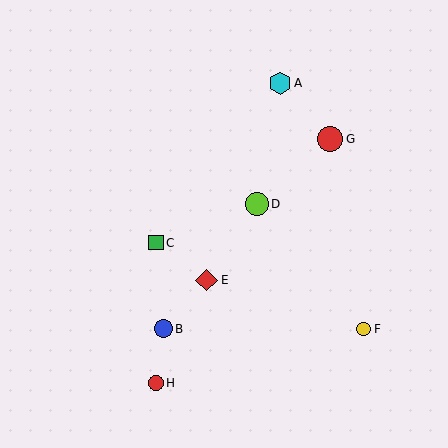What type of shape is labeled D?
Shape D is a lime circle.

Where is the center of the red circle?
The center of the red circle is at (156, 383).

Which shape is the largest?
The red circle (labeled G) is the largest.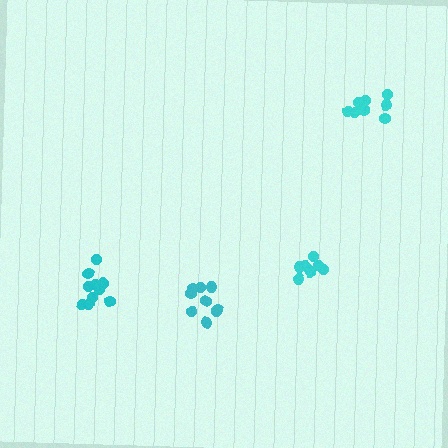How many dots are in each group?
Group 1: 8 dots, Group 2: 9 dots, Group 3: 8 dots, Group 4: 11 dots (36 total).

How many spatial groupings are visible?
There are 4 spatial groupings.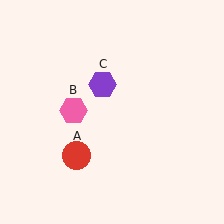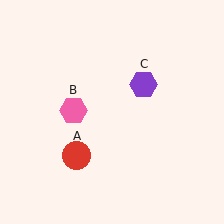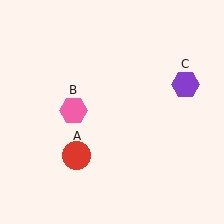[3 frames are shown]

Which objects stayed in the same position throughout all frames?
Red circle (object A) and pink hexagon (object B) remained stationary.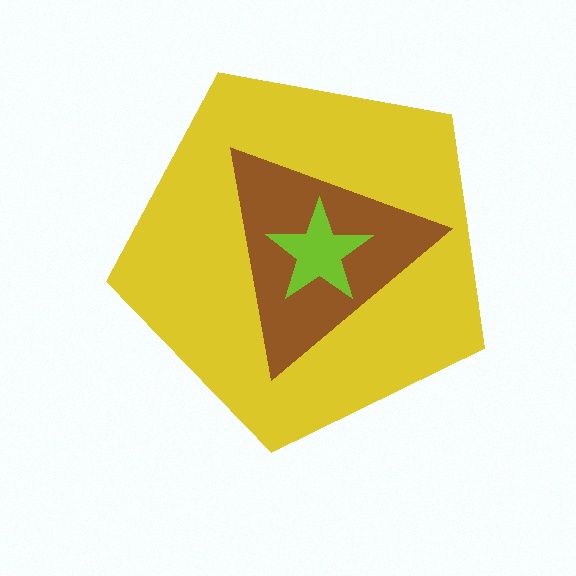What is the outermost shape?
The yellow pentagon.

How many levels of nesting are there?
3.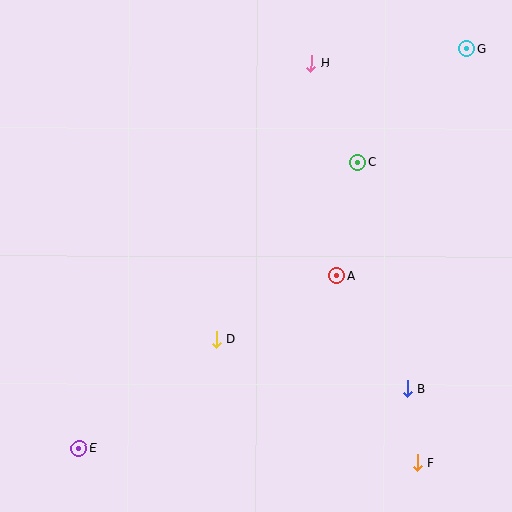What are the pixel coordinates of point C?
Point C is at (358, 163).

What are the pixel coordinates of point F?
Point F is at (418, 463).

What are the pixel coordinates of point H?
Point H is at (311, 64).